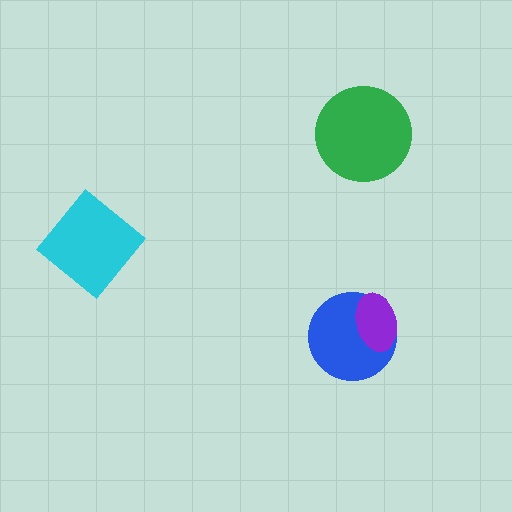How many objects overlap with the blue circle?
1 object overlaps with the blue circle.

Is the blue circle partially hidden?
Yes, it is partially covered by another shape.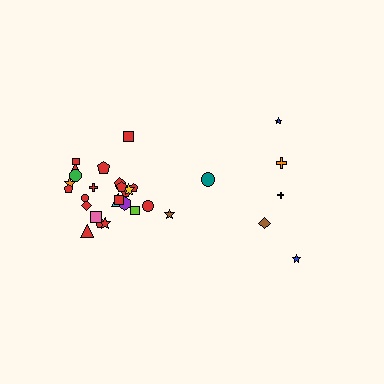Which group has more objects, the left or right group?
The left group.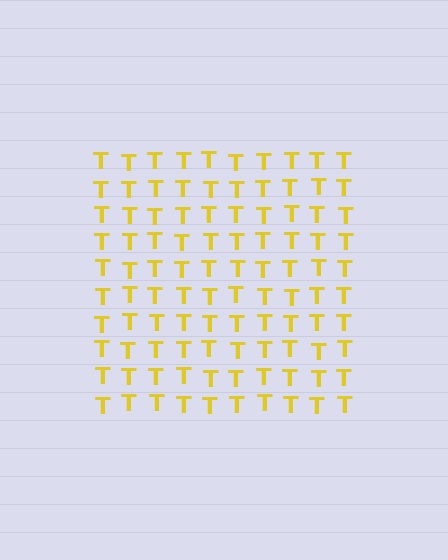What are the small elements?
The small elements are letter T's.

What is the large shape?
The large shape is a square.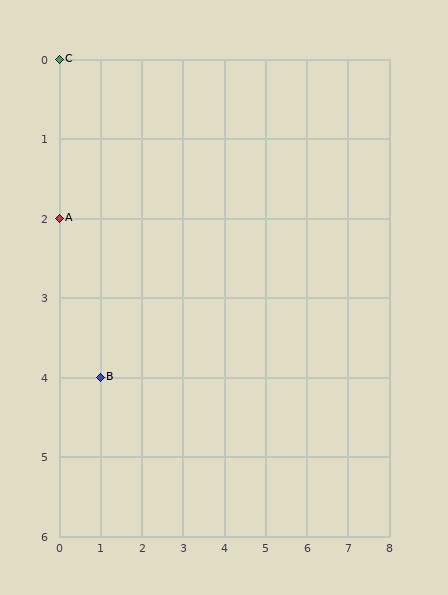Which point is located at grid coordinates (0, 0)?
Point C is at (0, 0).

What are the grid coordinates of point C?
Point C is at grid coordinates (0, 0).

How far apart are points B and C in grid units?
Points B and C are 1 column and 4 rows apart (about 4.1 grid units diagonally).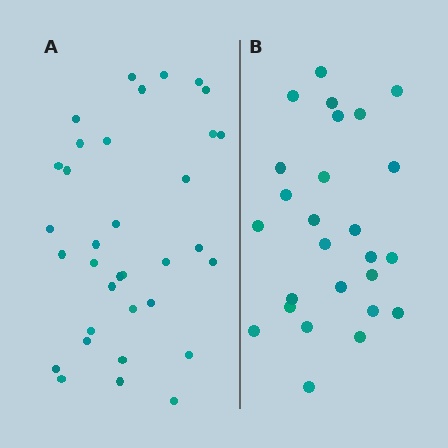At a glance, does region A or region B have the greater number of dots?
Region A (the left region) has more dots.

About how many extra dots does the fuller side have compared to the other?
Region A has roughly 8 or so more dots than region B.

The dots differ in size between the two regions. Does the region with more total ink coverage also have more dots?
No. Region B has more total ink coverage because its dots are larger, but region A actually contains more individual dots. Total area can be misleading — the number of items is what matters here.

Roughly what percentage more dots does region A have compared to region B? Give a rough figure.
About 30% more.